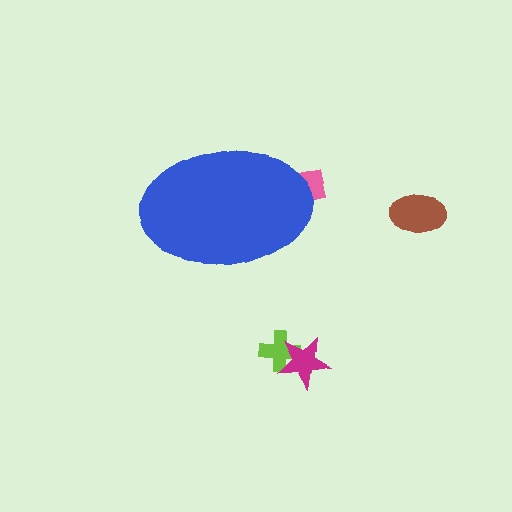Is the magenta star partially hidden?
No, the magenta star is fully visible.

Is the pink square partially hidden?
Yes, the pink square is partially hidden behind the blue ellipse.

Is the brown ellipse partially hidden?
No, the brown ellipse is fully visible.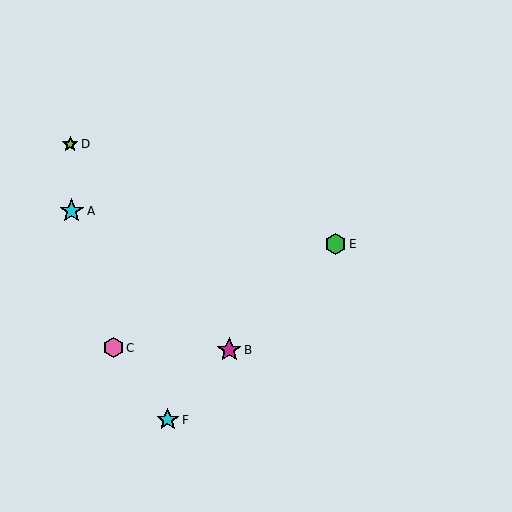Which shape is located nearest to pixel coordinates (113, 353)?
The pink hexagon (labeled C) at (113, 348) is nearest to that location.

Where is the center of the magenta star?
The center of the magenta star is at (229, 350).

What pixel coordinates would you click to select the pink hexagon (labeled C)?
Click at (113, 348) to select the pink hexagon C.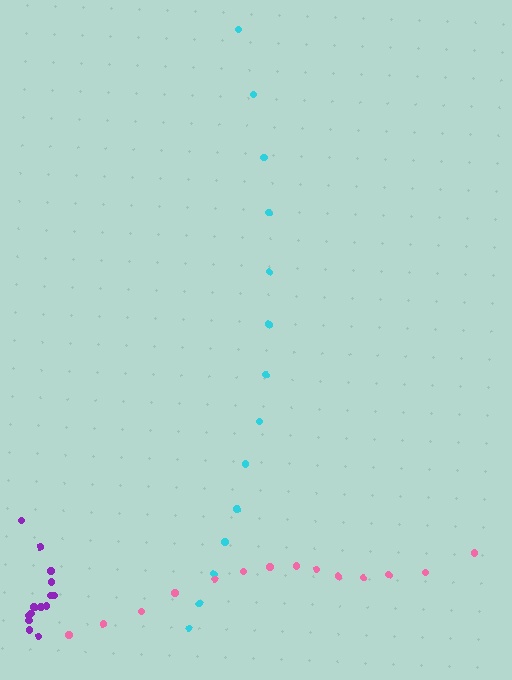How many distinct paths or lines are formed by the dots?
There are 3 distinct paths.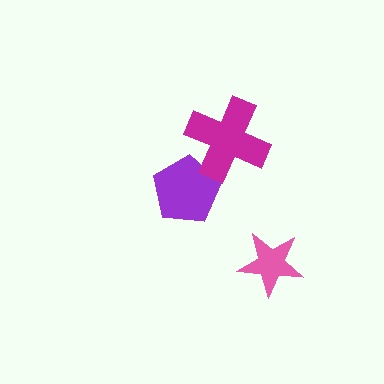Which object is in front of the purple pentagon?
The magenta cross is in front of the purple pentagon.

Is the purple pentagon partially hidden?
Yes, it is partially covered by another shape.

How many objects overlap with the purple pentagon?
1 object overlaps with the purple pentagon.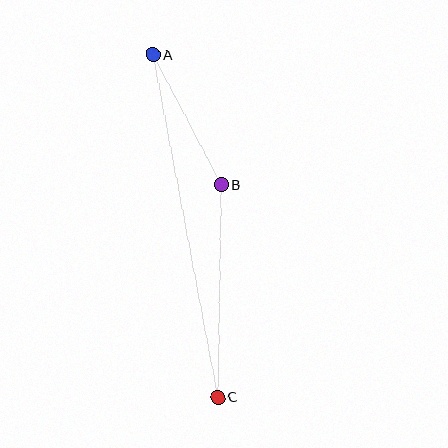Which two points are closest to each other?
Points A and B are closest to each other.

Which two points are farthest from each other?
Points A and C are farthest from each other.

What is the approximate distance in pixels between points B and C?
The distance between B and C is approximately 213 pixels.